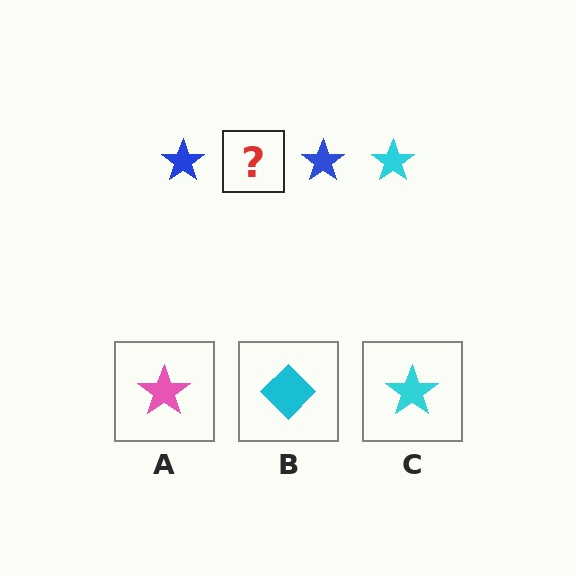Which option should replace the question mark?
Option C.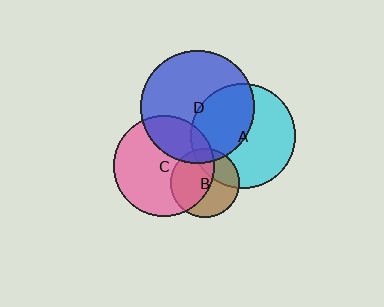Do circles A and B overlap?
Yes.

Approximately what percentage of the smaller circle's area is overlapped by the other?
Approximately 30%.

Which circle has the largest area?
Circle D (blue).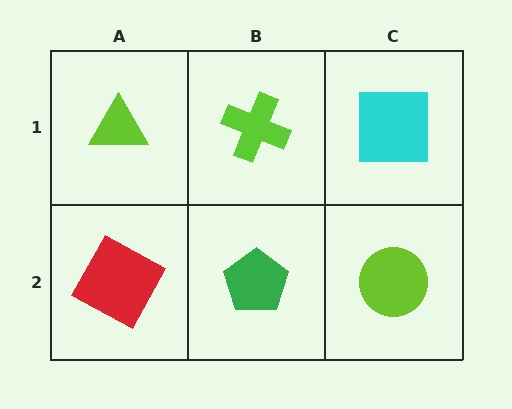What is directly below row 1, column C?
A lime circle.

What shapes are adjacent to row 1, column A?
A red square (row 2, column A), a lime cross (row 1, column B).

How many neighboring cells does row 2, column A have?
2.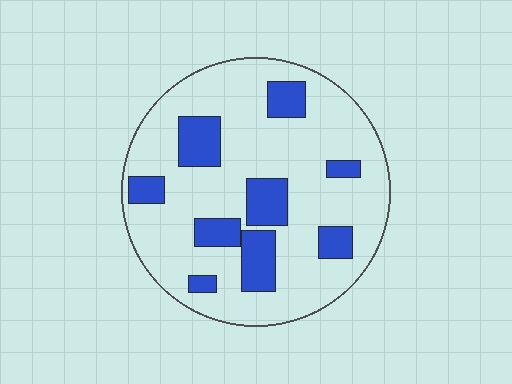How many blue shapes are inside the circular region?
9.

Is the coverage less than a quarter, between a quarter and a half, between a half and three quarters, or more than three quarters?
Less than a quarter.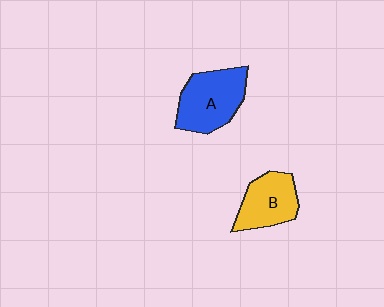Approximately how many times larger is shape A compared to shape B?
Approximately 1.3 times.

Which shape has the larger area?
Shape A (blue).